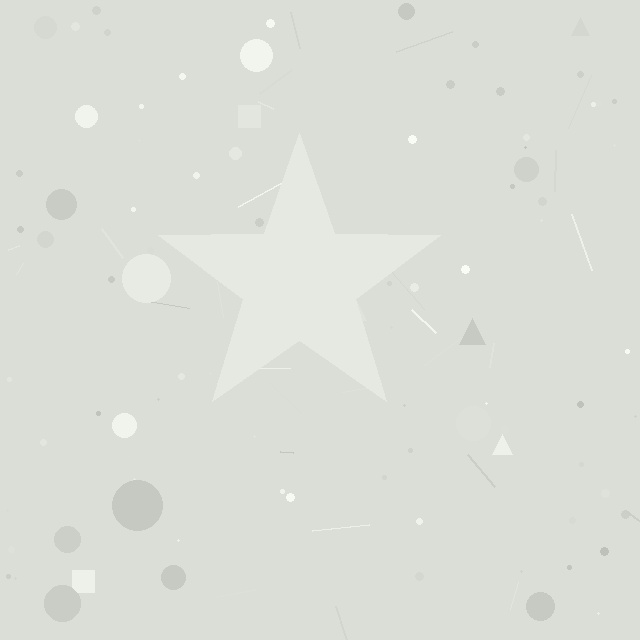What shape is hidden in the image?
A star is hidden in the image.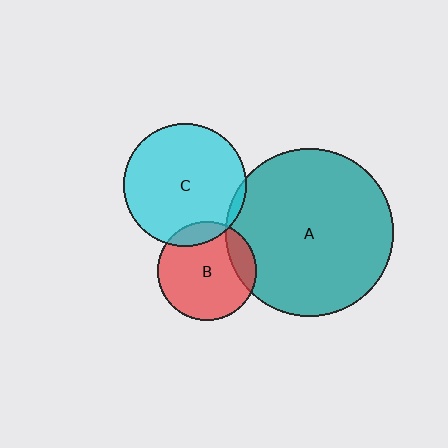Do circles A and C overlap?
Yes.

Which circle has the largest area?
Circle A (teal).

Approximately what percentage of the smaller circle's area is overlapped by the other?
Approximately 5%.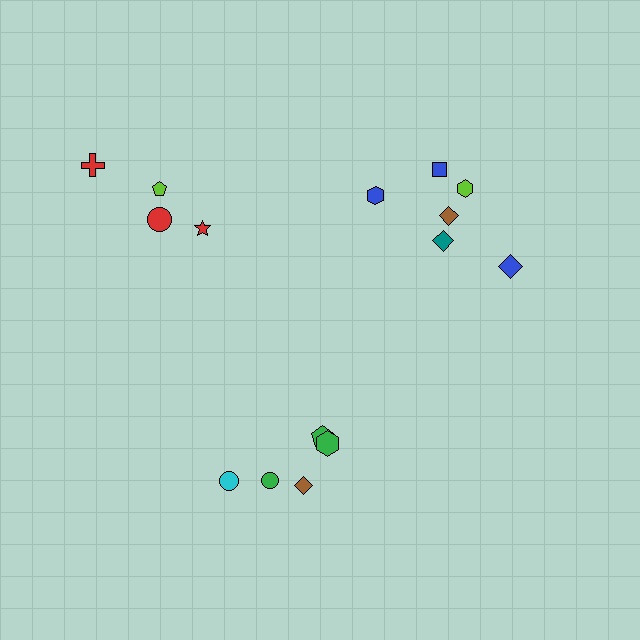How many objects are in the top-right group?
There are 6 objects.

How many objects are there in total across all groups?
There are 15 objects.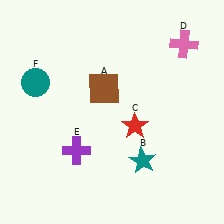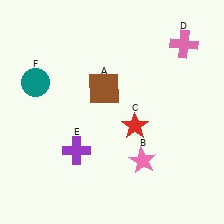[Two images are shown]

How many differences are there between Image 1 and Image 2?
There is 1 difference between the two images.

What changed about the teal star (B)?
In Image 1, B is teal. In Image 2, it changed to pink.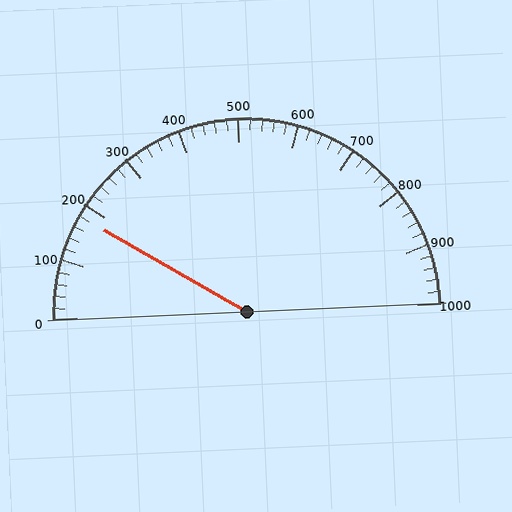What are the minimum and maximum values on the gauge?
The gauge ranges from 0 to 1000.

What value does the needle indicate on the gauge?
The needle indicates approximately 180.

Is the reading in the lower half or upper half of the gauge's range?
The reading is in the lower half of the range (0 to 1000).